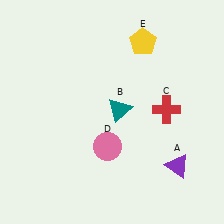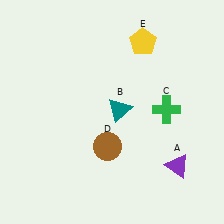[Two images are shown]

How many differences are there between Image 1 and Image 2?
There are 2 differences between the two images.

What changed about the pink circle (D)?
In Image 1, D is pink. In Image 2, it changed to brown.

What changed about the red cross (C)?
In Image 1, C is red. In Image 2, it changed to green.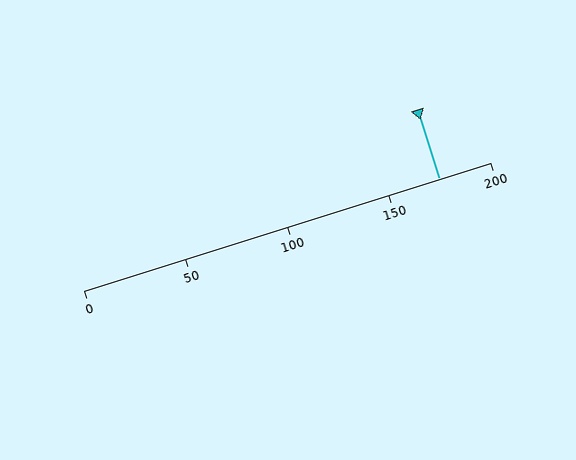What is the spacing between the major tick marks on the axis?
The major ticks are spaced 50 apart.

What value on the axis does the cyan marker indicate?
The marker indicates approximately 175.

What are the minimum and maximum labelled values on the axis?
The axis runs from 0 to 200.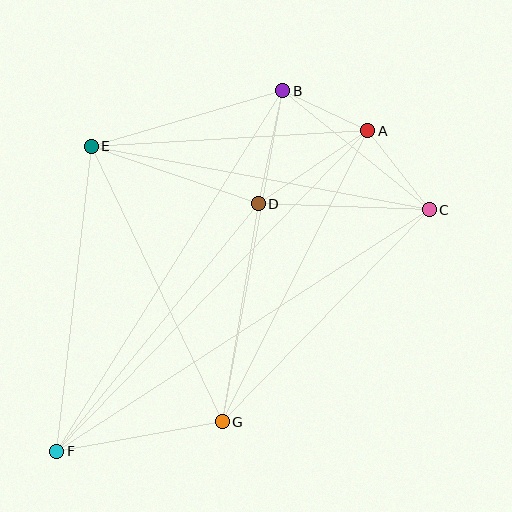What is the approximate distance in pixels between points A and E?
The distance between A and E is approximately 277 pixels.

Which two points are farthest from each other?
Points A and F are farthest from each other.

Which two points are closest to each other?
Points A and B are closest to each other.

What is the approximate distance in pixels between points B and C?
The distance between B and C is approximately 189 pixels.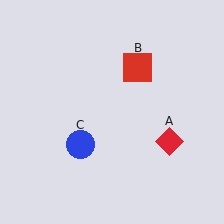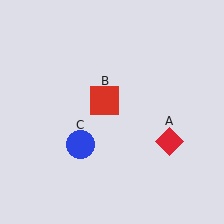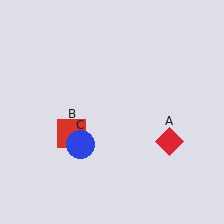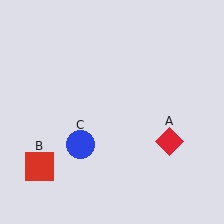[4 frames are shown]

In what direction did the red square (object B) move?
The red square (object B) moved down and to the left.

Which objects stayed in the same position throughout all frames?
Red diamond (object A) and blue circle (object C) remained stationary.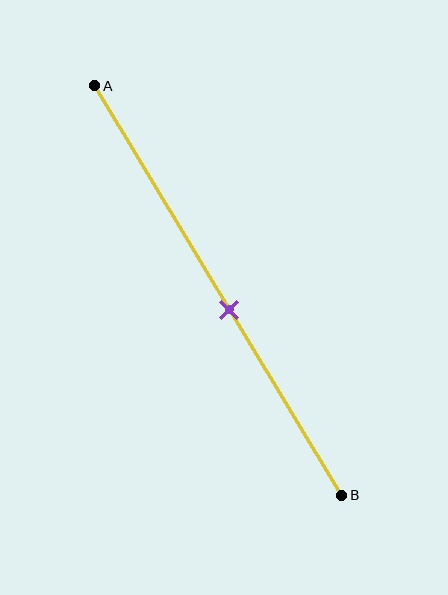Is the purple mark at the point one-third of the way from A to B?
No, the mark is at about 55% from A, not at the 33% one-third point.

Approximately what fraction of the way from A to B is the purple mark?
The purple mark is approximately 55% of the way from A to B.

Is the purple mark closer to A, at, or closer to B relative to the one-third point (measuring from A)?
The purple mark is closer to point B than the one-third point of segment AB.